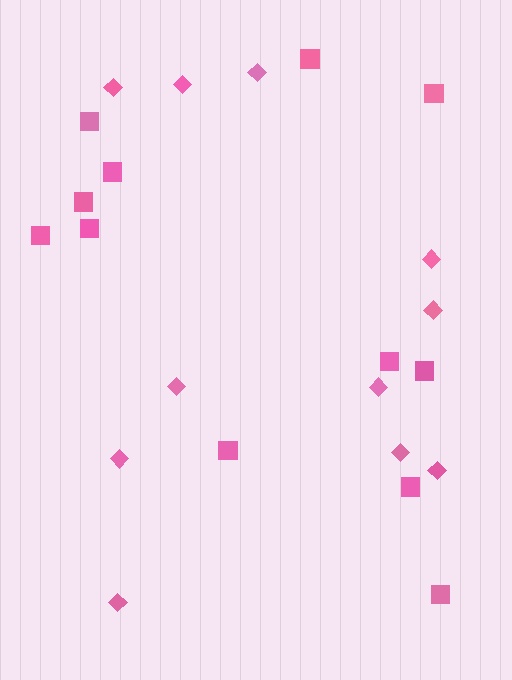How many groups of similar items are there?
There are 2 groups: one group of diamonds (11) and one group of squares (12).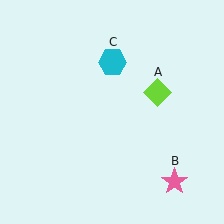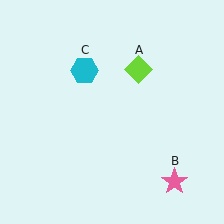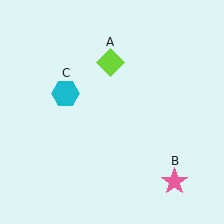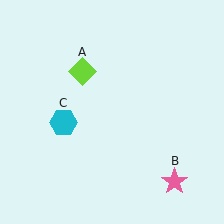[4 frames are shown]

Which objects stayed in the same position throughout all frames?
Pink star (object B) remained stationary.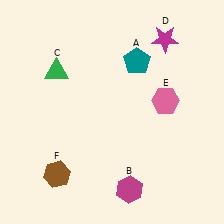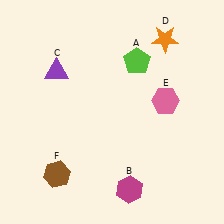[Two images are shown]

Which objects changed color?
A changed from teal to lime. C changed from green to purple. D changed from magenta to orange.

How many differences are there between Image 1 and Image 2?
There are 3 differences between the two images.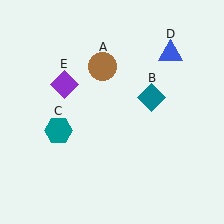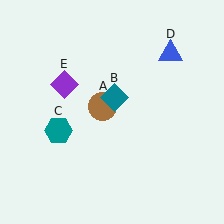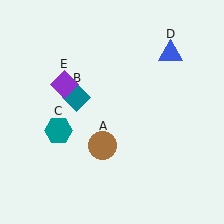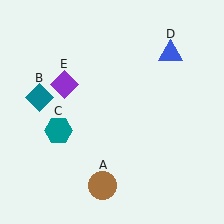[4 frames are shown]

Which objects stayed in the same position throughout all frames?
Teal hexagon (object C) and blue triangle (object D) and purple diamond (object E) remained stationary.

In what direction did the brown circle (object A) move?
The brown circle (object A) moved down.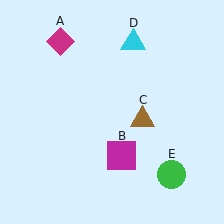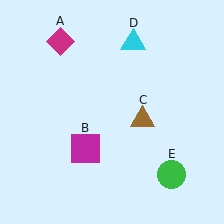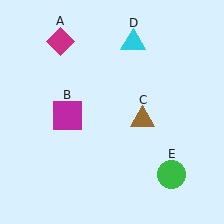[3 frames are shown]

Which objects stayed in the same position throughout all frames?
Magenta diamond (object A) and brown triangle (object C) and cyan triangle (object D) and green circle (object E) remained stationary.